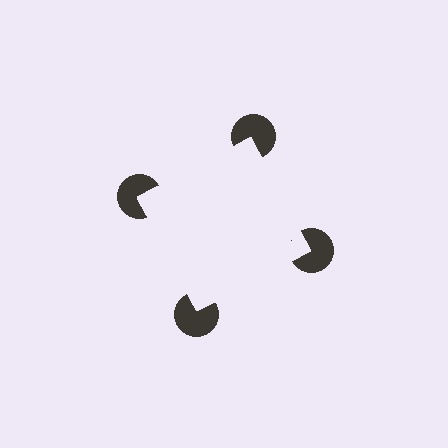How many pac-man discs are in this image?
There are 4 — one at each vertex of the illusory square.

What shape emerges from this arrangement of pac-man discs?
An illusory square — its edges are inferred from the aligned wedge cuts in the pac-man discs, not physically drawn.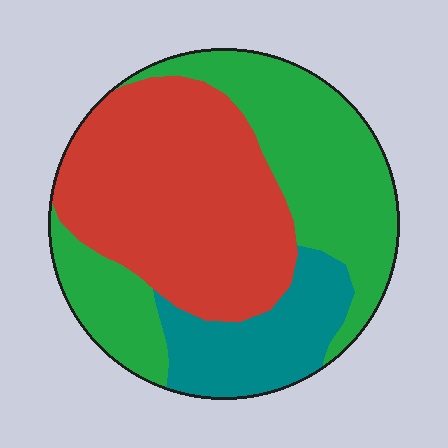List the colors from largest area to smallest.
From largest to smallest: red, green, teal.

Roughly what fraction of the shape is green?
Green covers roughly 40% of the shape.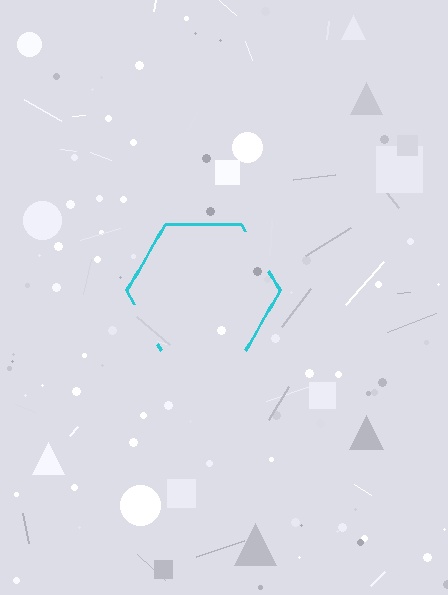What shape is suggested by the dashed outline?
The dashed outline suggests a hexagon.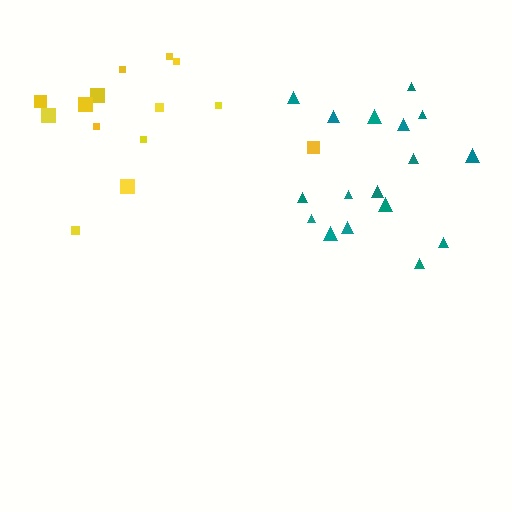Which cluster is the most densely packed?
Yellow.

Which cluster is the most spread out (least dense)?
Teal.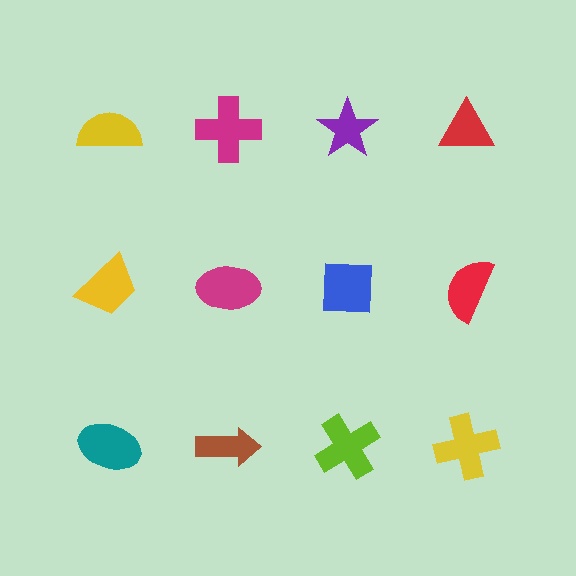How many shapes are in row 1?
4 shapes.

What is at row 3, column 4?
A yellow cross.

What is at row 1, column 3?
A purple star.